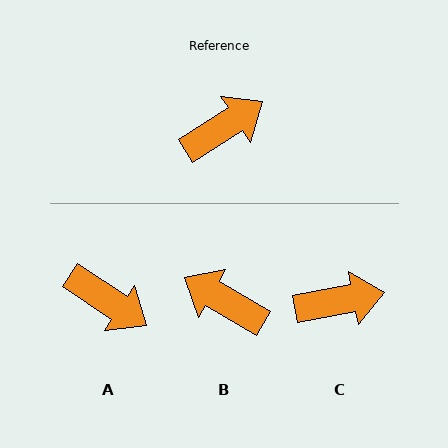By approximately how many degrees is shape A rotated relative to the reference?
Approximately 66 degrees clockwise.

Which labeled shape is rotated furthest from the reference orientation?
B, about 117 degrees away.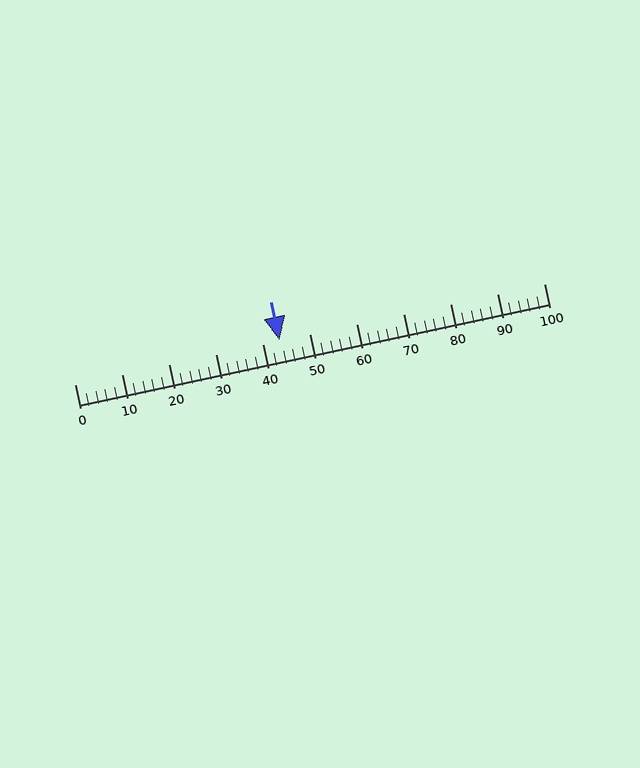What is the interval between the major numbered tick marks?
The major tick marks are spaced 10 units apart.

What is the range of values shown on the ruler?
The ruler shows values from 0 to 100.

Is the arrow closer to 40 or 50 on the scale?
The arrow is closer to 40.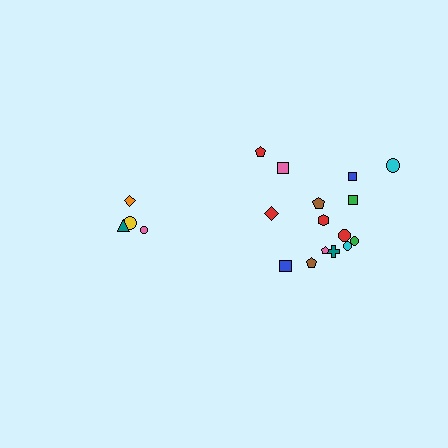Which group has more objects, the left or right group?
The right group.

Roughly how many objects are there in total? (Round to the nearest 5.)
Roughly 20 objects in total.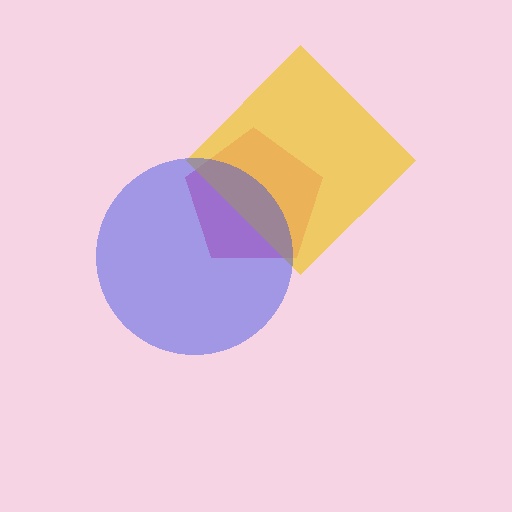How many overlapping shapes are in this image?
There are 3 overlapping shapes in the image.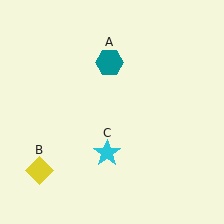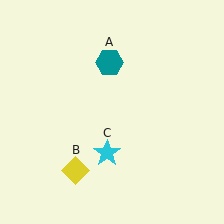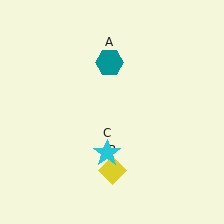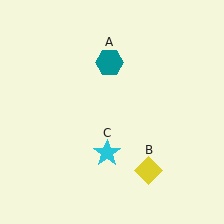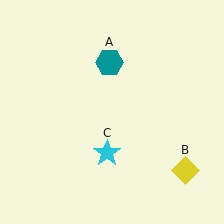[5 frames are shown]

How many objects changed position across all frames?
1 object changed position: yellow diamond (object B).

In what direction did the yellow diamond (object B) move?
The yellow diamond (object B) moved right.